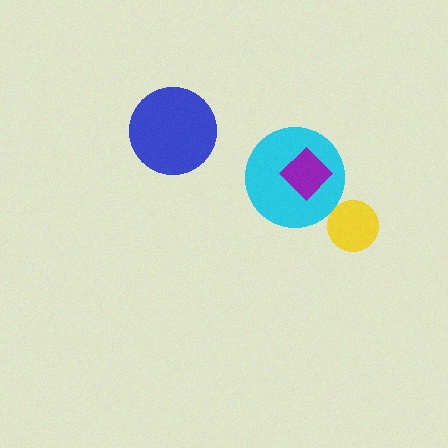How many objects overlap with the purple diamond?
1 object overlaps with the purple diamond.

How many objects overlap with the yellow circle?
0 objects overlap with the yellow circle.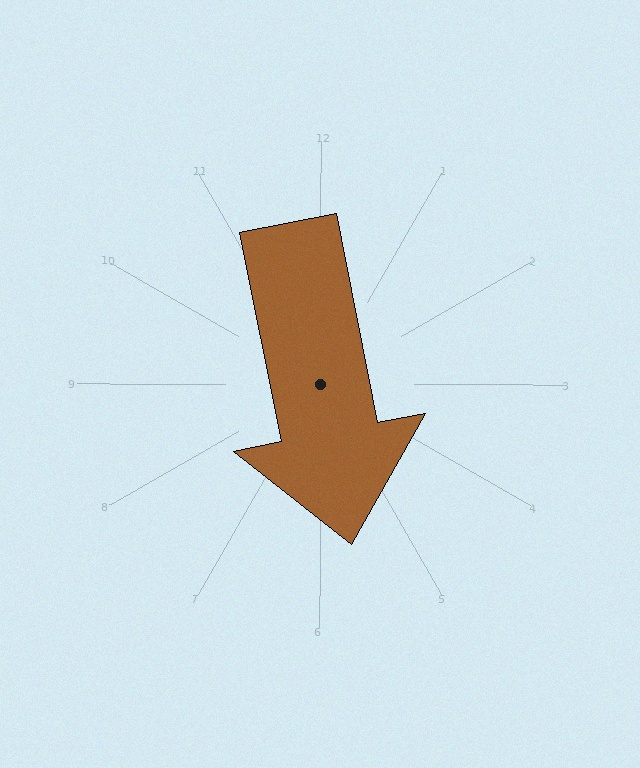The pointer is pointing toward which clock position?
Roughly 6 o'clock.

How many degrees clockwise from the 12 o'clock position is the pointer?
Approximately 169 degrees.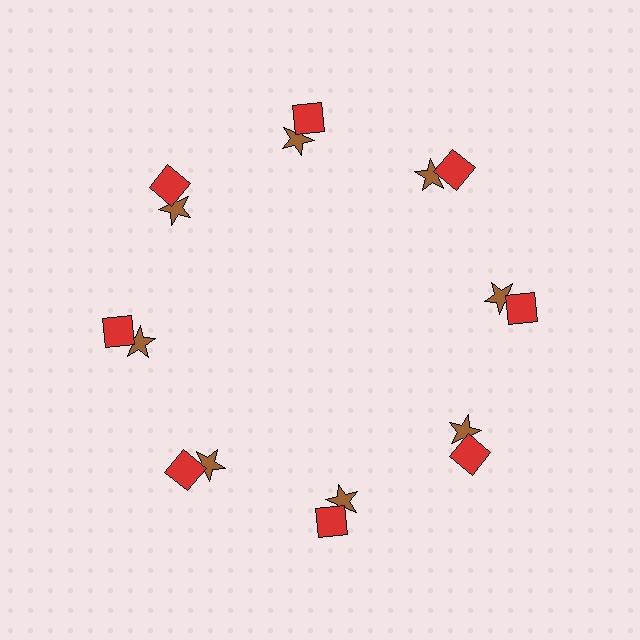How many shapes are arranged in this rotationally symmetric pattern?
There are 16 shapes, arranged in 8 groups of 2.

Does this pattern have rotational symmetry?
Yes, this pattern has 8-fold rotational symmetry. It looks the same after rotating 45 degrees around the center.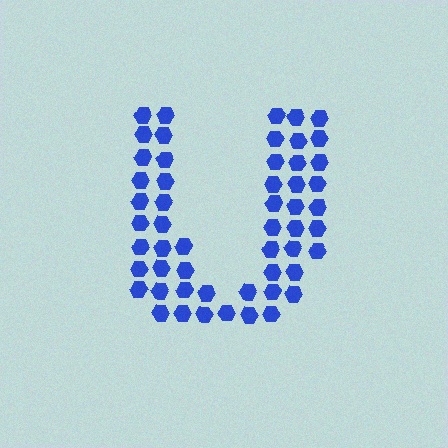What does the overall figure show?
The overall figure shows the letter U.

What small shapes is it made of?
It is made of small hexagons.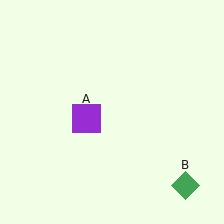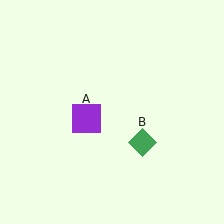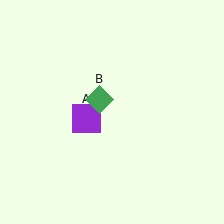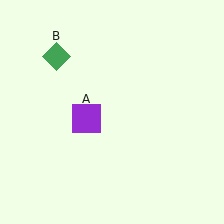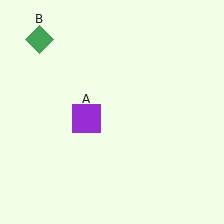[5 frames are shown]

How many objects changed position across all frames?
1 object changed position: green diamond (object B).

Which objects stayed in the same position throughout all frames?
Purple square (object A) remained stationary.